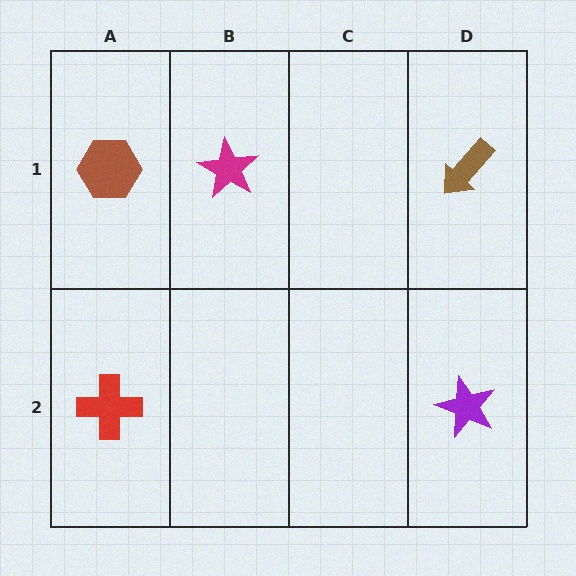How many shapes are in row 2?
2 shapes.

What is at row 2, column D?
A purple star.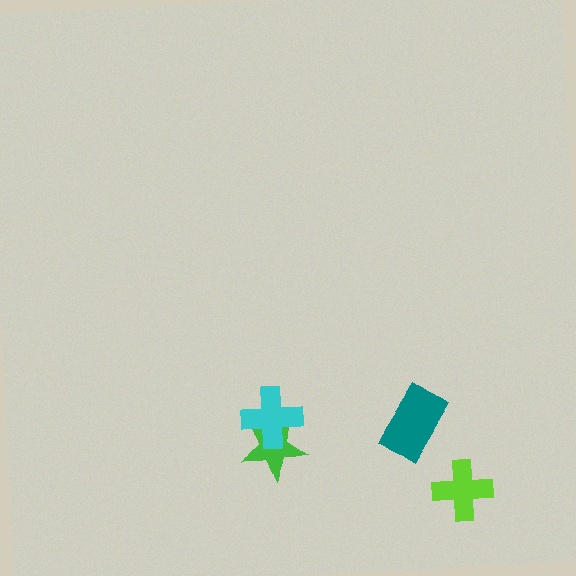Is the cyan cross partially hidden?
No, no other shape covers it.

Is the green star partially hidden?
Yes, it is partially covered by another shape.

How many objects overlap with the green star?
1 object overlaps with the green star.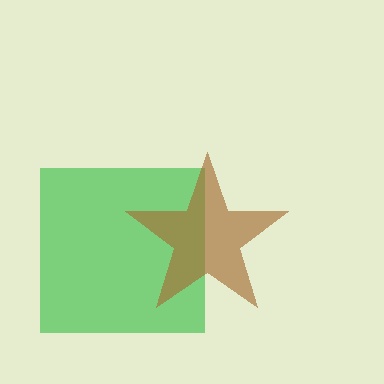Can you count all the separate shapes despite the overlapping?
Yes, there are 2 separate shapes.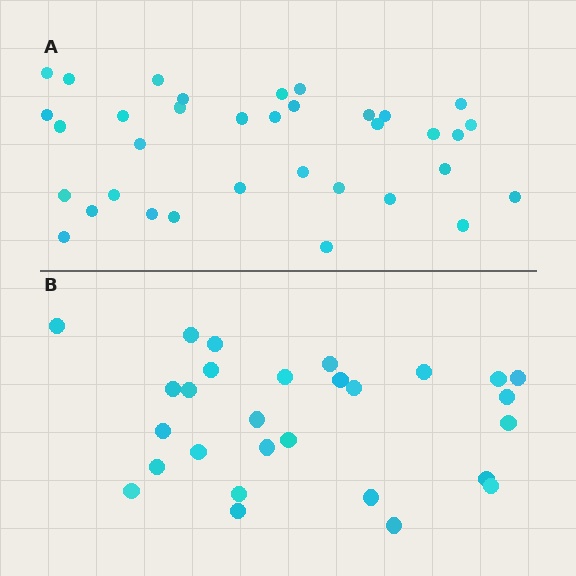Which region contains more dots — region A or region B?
Region A (the top region) has more dots.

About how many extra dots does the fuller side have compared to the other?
Region A has roughly 8 or so more dots than region B.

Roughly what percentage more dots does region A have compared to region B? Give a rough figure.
About 25% more.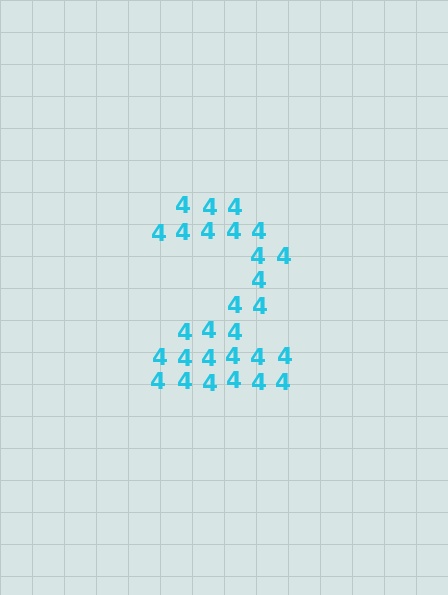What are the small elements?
The small elements are digit 4's.